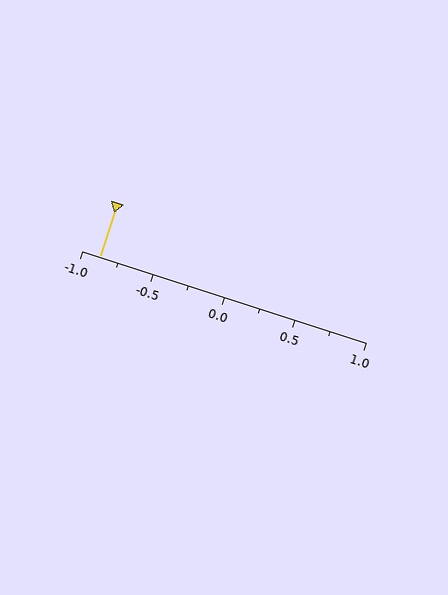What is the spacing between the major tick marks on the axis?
The major ticks are spaced 0.5 apart.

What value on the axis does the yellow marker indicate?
The marker indicates approximately -0.88.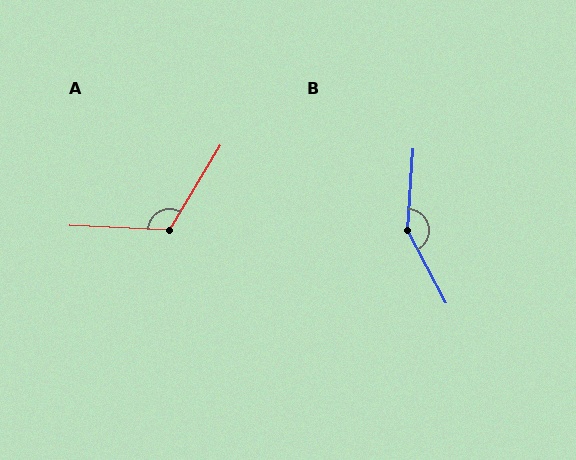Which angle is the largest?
B, at approximately 148 degrees.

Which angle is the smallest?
A, at approximately 119 degrees.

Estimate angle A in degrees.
Approximately 119 degrees.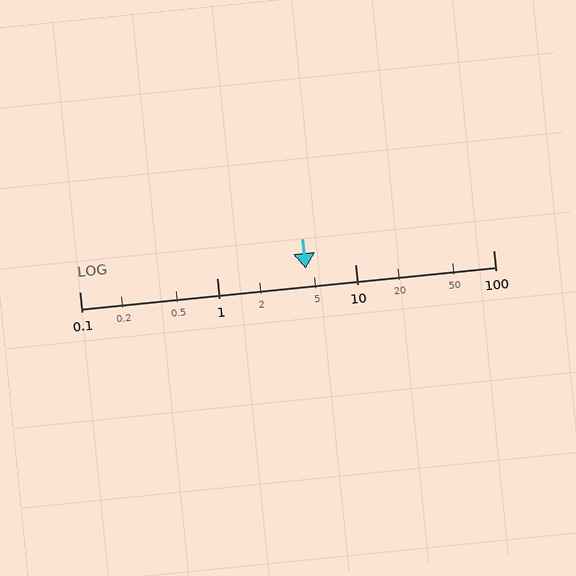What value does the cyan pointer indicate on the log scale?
The pointer indicates approximately 4.4.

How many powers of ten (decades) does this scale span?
The scale spans 3 decades, from 0.1 to 100.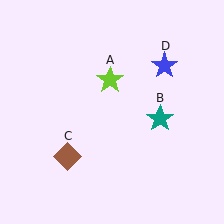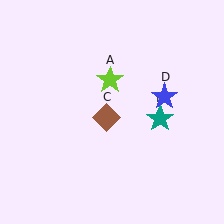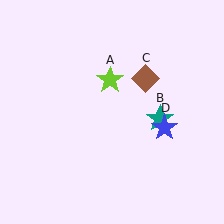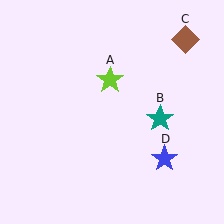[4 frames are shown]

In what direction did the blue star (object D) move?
The blue star (object D) moved down.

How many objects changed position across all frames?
2 objects changed position: brown diamond (object C), blue star (object D).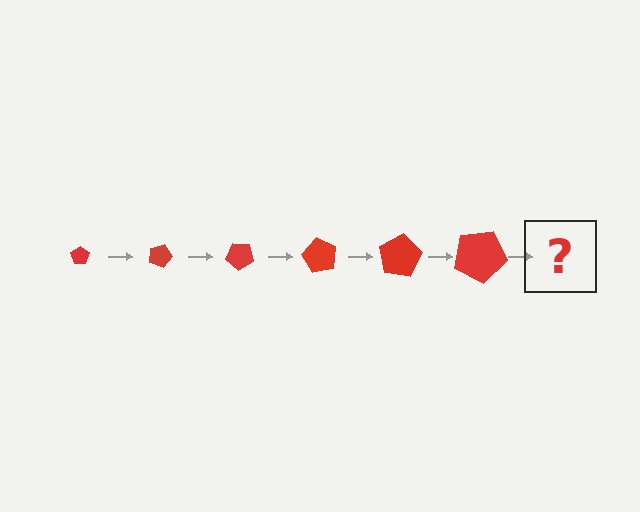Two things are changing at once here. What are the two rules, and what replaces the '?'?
The two rules are that the pentagon grows larger each step and it rotates 20 degrees each step. The '?' should be a pentagon, larger than the previous one and rotated 120 degrees from the start.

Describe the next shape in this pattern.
It should be a pentagon, larger than the previous one and rotated 120 degrees from the start.